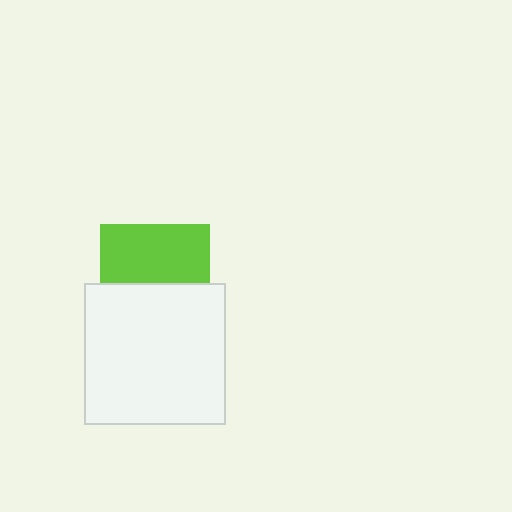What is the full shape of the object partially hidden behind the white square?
The partially hidden object is a lime square.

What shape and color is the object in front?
The object in front is a white square.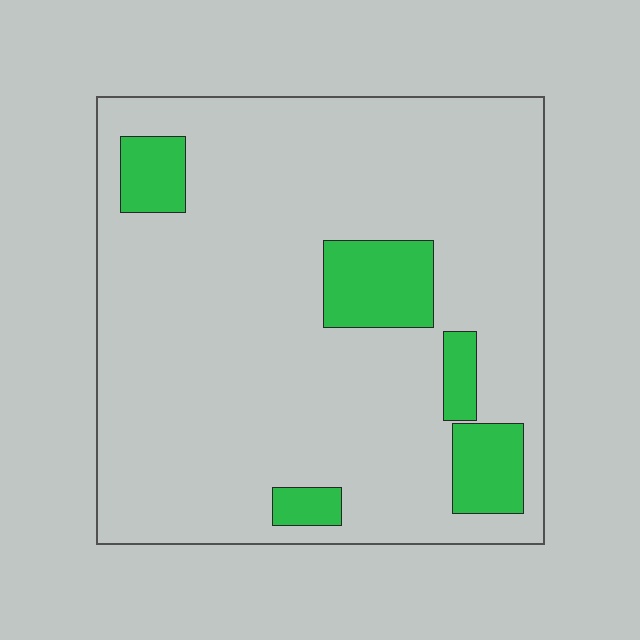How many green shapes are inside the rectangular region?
5.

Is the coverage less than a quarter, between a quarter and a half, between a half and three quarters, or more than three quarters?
Less than a quarter.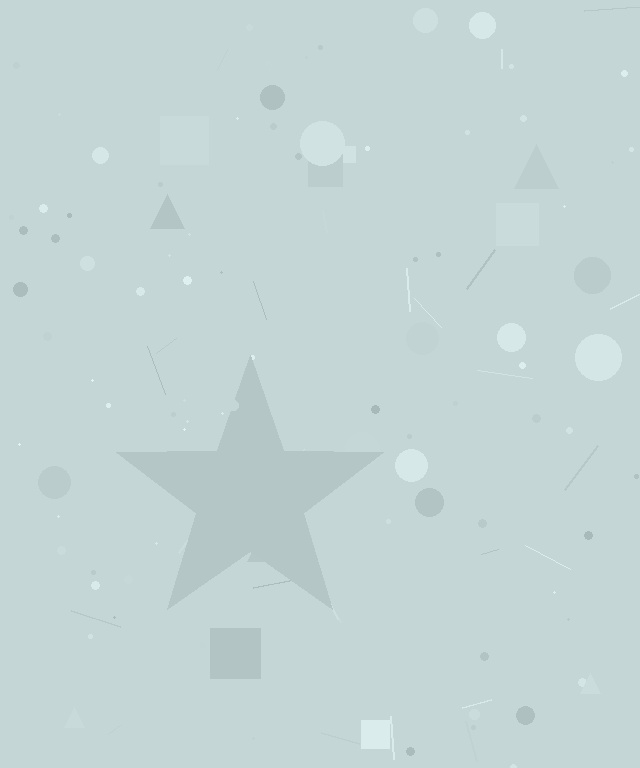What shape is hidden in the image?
A star is hidden in the image.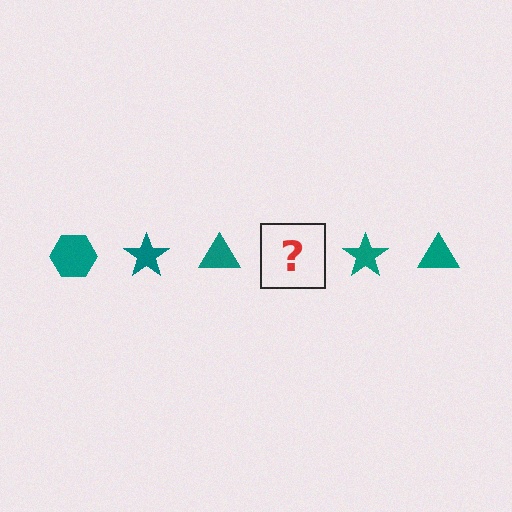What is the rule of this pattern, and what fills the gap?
The rule is that the pattern cycles through hexagon, star, triangle shapes in teal. The gap should be filled with a teal hexagon.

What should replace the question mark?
The question mark should be replaced with a teal hexagon.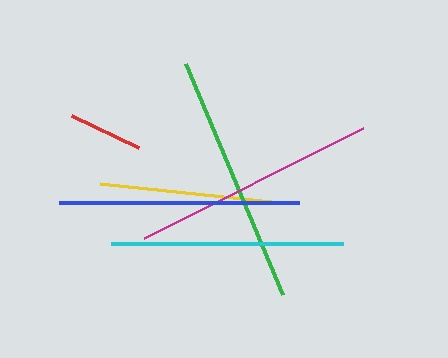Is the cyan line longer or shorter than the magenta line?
The magenta line is longer than the cyan line.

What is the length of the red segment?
The red segment is approximately 74 pixels long.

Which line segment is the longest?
The green line is the longest at approximately 251 pixels.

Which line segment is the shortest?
The red line is the shortest at approximately 74 pixels.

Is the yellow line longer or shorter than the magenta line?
The magenta line is longer than the yellow line.